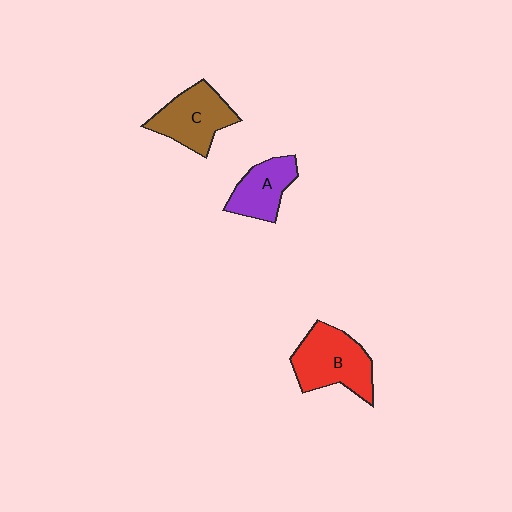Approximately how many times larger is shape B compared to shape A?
Approximately 1.5 times.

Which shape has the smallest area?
Shape A (purple).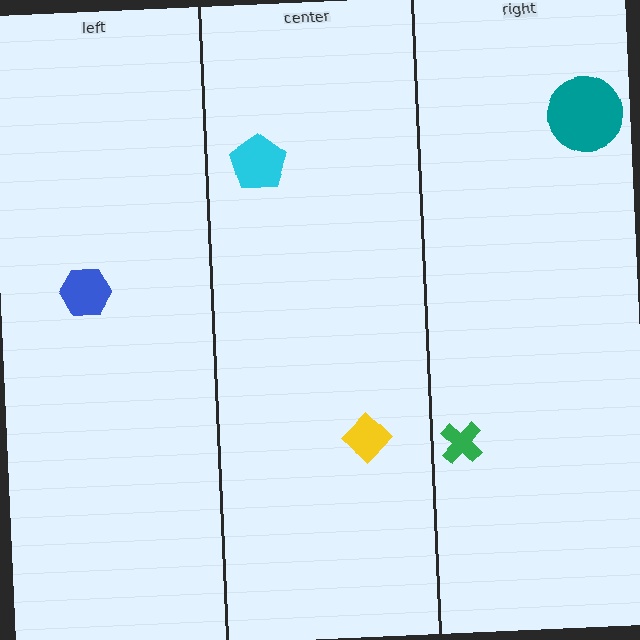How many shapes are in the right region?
2.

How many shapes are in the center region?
2.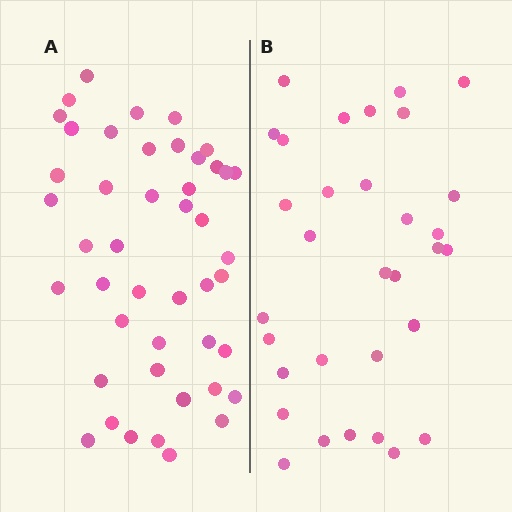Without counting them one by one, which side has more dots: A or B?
Region A (the left region) has more dots.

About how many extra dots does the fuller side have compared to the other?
Region A has approximately 15 more dots than region B.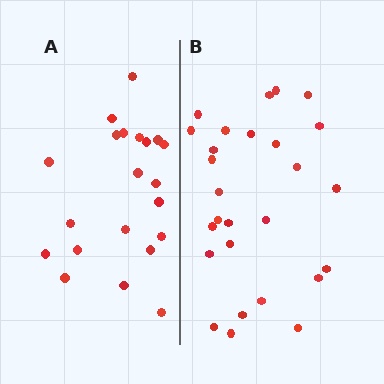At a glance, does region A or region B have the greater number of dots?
Region B (the right region) has more dots.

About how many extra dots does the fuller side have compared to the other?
Region B has about 6 more dots than region A.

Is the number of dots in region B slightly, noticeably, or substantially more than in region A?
Region B has noticeably more, but not dramatically so. The ratio is roughly 1.3 to 1.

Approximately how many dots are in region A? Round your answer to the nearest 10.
About 20 dots. (The exact count is 21, which rounds to 20.)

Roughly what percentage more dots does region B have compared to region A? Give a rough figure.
About 30% more.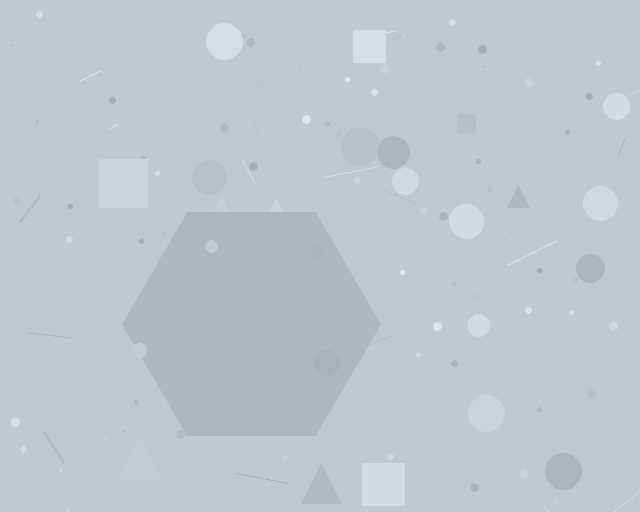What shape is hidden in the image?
A hexagon is hidden in the image.